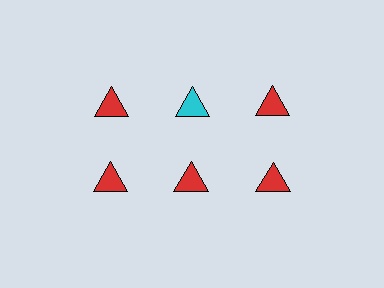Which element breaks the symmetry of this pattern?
The cyan triangle in the top row, second from left column breaks the symmetry. All other shapes are red triangles.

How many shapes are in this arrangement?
There are 6 shapes arranged in a grid pattern.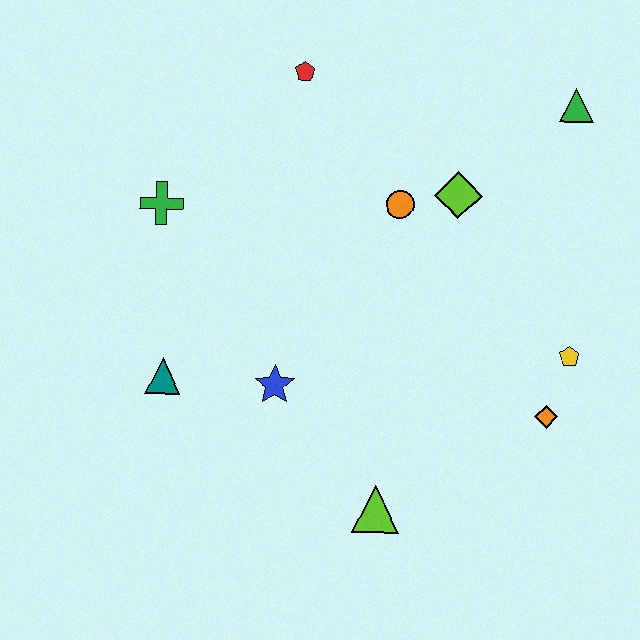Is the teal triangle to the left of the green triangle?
Yes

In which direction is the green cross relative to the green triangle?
The green cross is to the left of the green triangle.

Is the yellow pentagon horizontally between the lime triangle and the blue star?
No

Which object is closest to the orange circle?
The lime diamond is closest to the orange circle.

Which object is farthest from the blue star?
The green triangle is farthest from the blue star.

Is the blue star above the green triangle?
No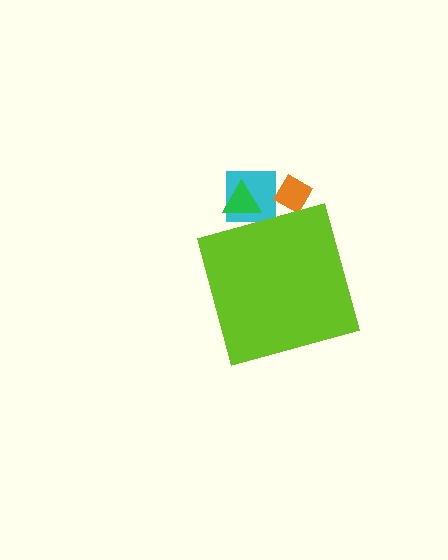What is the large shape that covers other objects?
A lime diamond.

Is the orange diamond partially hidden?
Yes, the orange diamond is partially hidden behind the lime diamond.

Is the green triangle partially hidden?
Yes, the green triangle is partially hidden behind the lime diamond.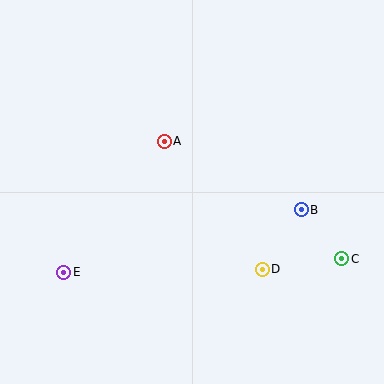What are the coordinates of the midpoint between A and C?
The midpoint between A and C is at (253, 200).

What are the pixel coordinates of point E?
Point E is at (64, 272).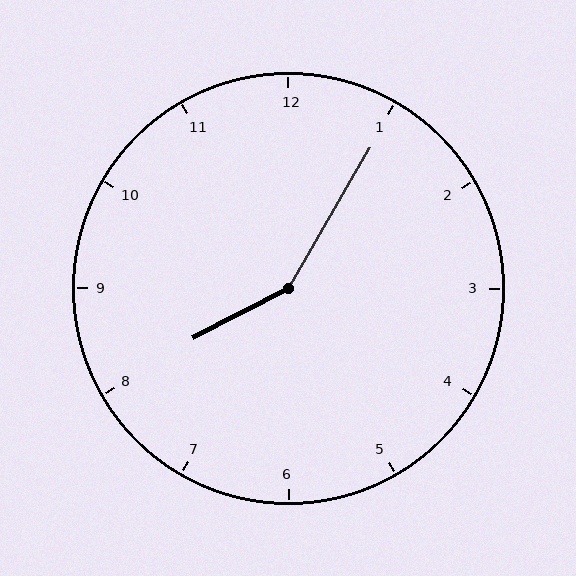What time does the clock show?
8:05.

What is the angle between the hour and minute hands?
Approximately 148 degrees.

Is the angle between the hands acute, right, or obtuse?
It is obtuse.